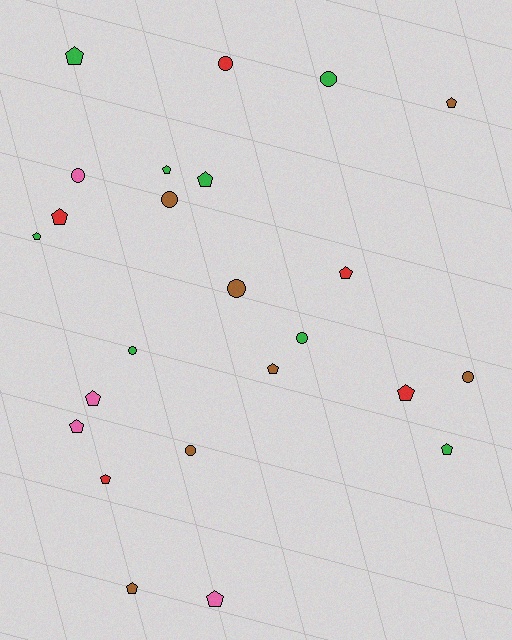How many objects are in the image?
There are 24 objects.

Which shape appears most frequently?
Pentagon, with 15 objects.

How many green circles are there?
There are 3 green circles.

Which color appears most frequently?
Green, with 8 objects.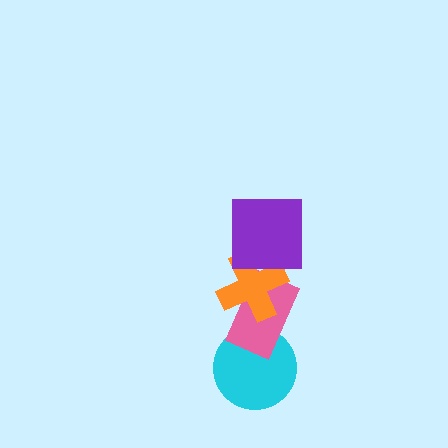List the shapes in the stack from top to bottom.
From top to bottom: the purple square, the orange cross, the pink rectangle, the cyan circle.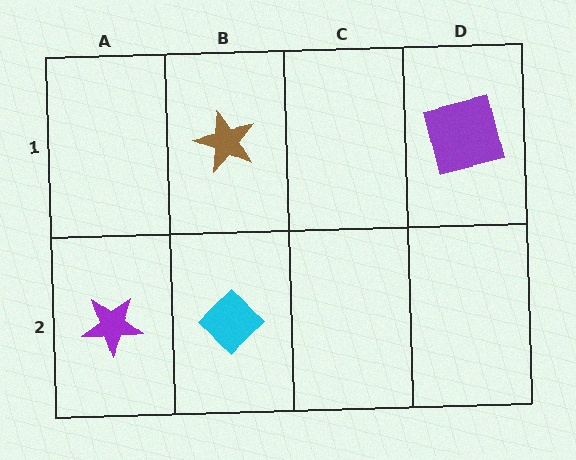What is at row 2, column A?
A purple star.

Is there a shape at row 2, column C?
No, that cell is empty.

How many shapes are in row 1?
2 shapes.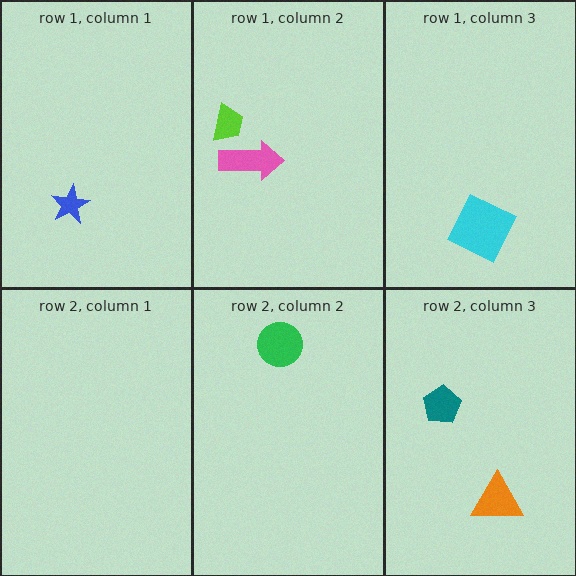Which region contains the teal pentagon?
The row 2, column 3 region.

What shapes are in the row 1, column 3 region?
The cyan square.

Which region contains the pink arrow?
The row 1, column 2 region.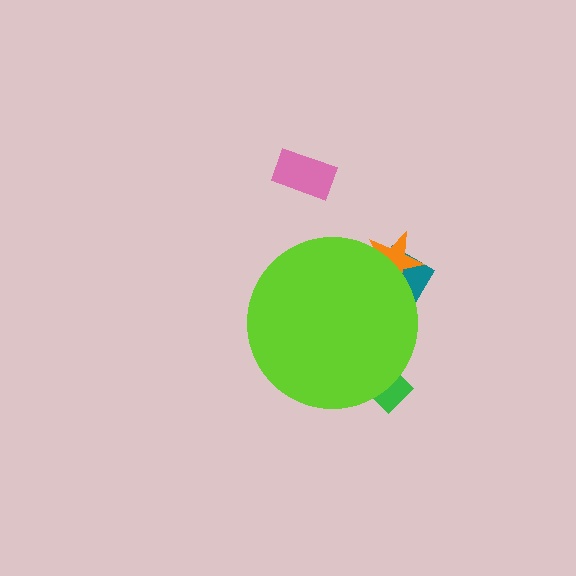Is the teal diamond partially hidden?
Yes, the teal diamond is partially hidden behind the lime circle.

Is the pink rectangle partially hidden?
No, the pink rectangle is fully visible.